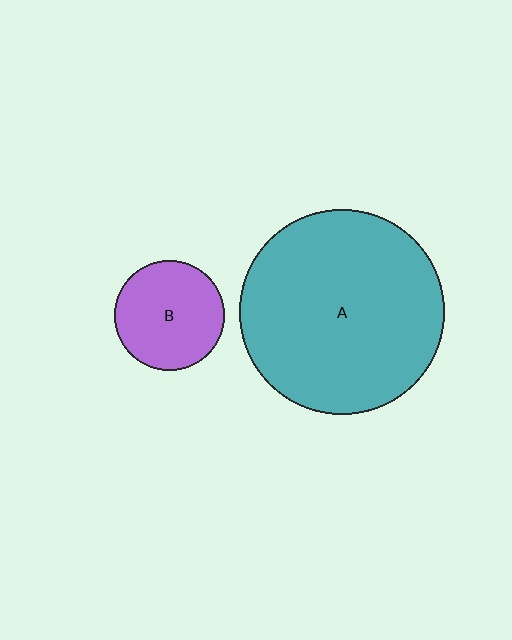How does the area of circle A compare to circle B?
Approximately 3.5 times.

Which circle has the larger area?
Circle A (teal).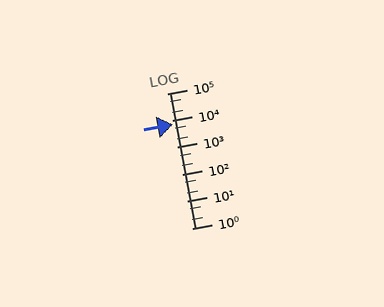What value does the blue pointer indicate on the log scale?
The pointer indicates approximately 7200.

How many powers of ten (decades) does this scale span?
The scale spans 5 decades, from 1 to 100000.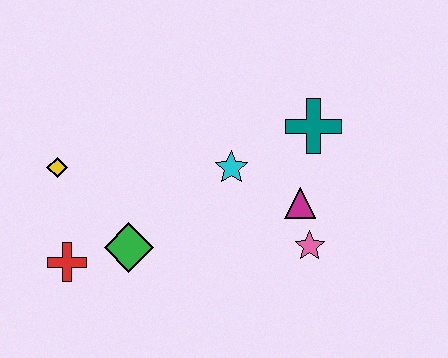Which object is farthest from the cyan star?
The red cross is farthest from the cyan star.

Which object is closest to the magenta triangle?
The pink star is closest to the magenta triangle.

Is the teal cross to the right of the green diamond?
Yes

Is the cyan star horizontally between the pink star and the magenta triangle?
No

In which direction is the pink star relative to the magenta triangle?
The pink star is below the magenta triangle.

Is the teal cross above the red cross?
Yes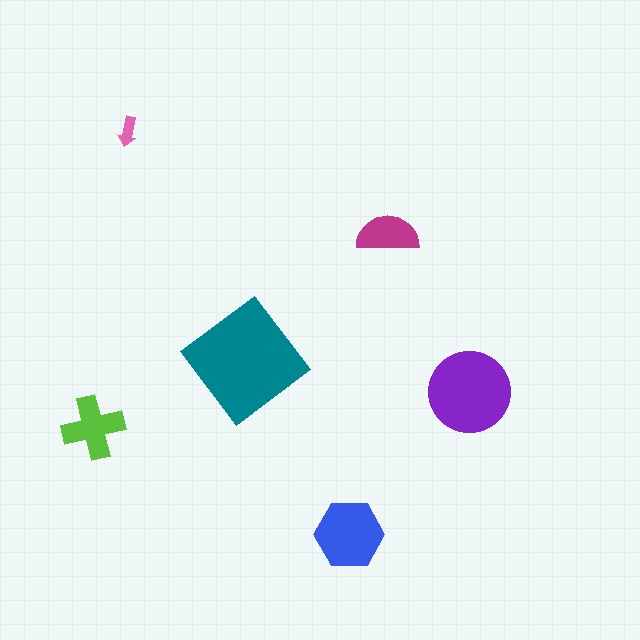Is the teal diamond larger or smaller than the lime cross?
Larger.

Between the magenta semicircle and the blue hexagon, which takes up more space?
The blue hexagon.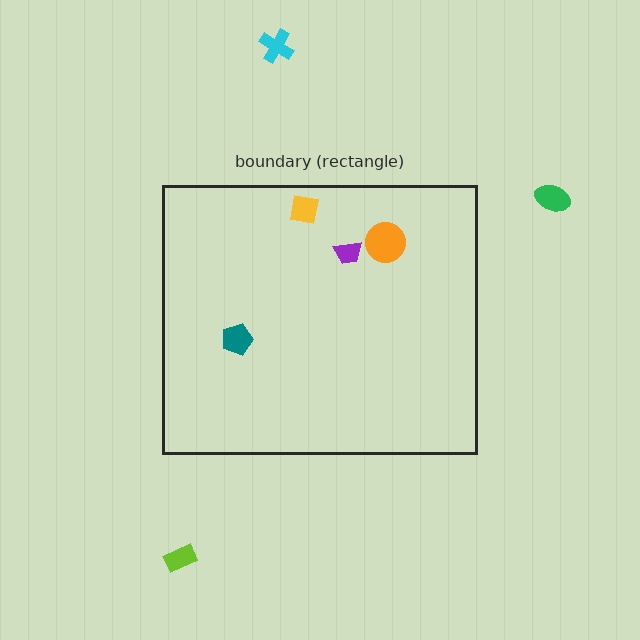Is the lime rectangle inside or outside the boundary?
Outside.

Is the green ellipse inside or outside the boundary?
Outside.